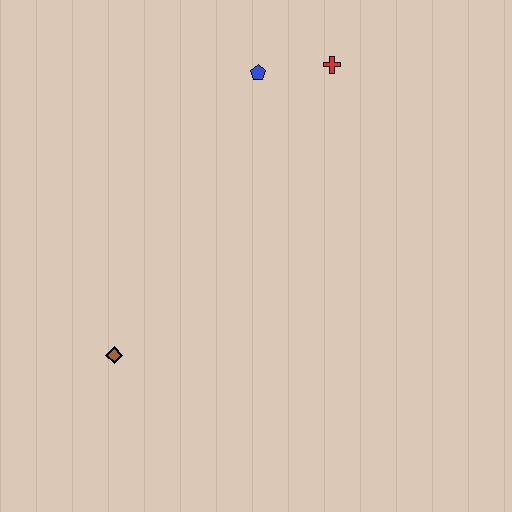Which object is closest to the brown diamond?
The blue pentagon is closest to the brown diamond.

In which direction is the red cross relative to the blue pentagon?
The red cross is to the right of the blue pentagon.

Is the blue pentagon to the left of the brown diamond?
No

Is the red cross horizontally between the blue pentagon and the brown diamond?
No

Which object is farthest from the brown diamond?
The red cross is farthest from the brown diamond.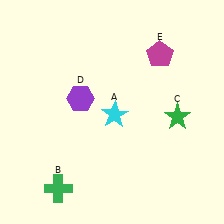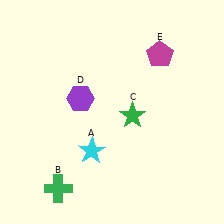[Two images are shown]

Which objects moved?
The objects that moved are: the cyan star (A), the green star (C).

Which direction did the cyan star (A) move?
The cyan star (A) moved down.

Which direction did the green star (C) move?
The green star (C) moved left.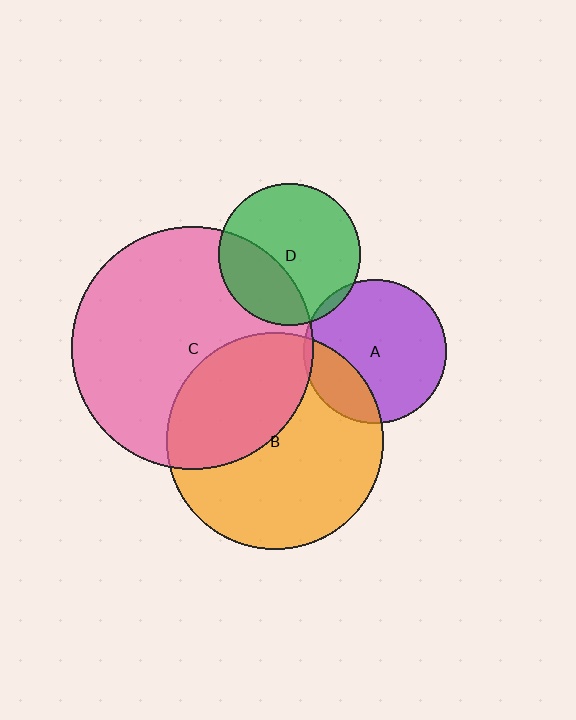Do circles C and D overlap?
Yes.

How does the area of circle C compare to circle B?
Approximately 1.2 times.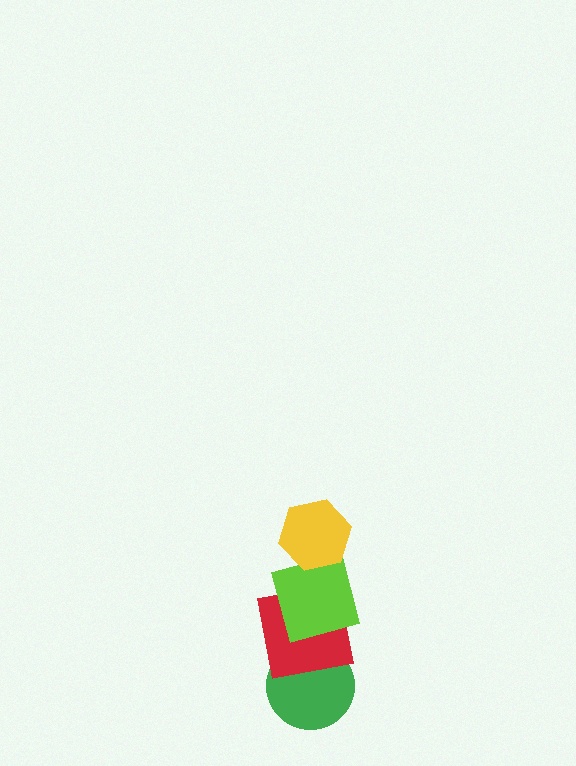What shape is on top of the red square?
The lime square is on top of the red square.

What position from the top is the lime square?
The lime square is 2nd from the top.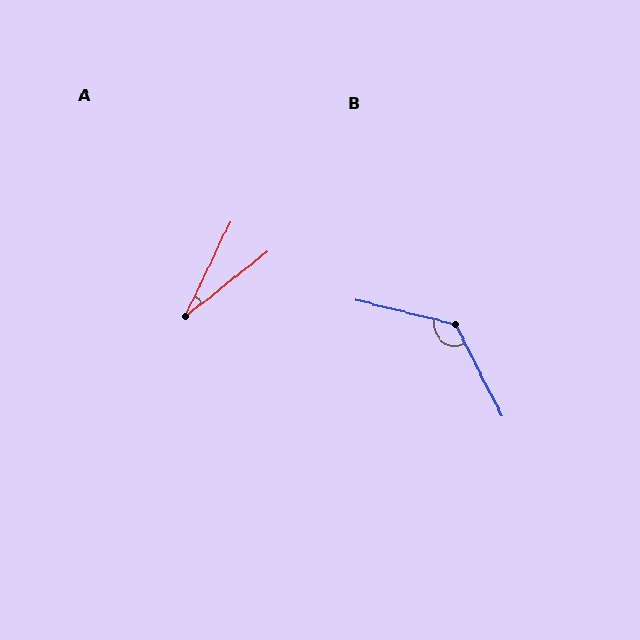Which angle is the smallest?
A, at approximately 26 degrees.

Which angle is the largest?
B, at approximately 131 degrees.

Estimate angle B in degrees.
Approximately 131 degrees.